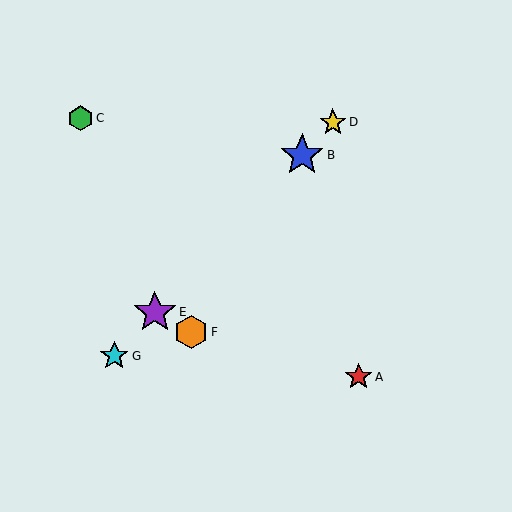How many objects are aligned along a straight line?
4 objects (B, D, E, G) are aligned along a straight line.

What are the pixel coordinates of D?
Object D is at (333, 122).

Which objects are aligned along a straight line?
Objects B, D, E, G are aligned along a straight line.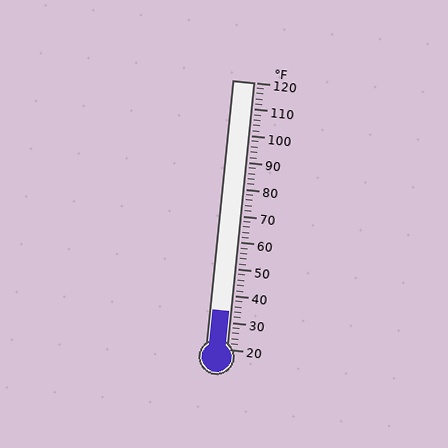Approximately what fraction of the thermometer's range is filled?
The thermometer is filled to approximately 15% of its range.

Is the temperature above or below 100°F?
The temperature is below 100°F.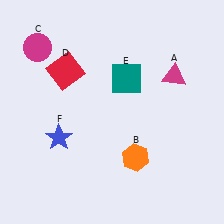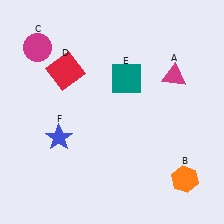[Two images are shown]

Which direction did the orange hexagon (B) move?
The orange hexagon (B) moved right.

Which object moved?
The orange hexagon (B) moved right.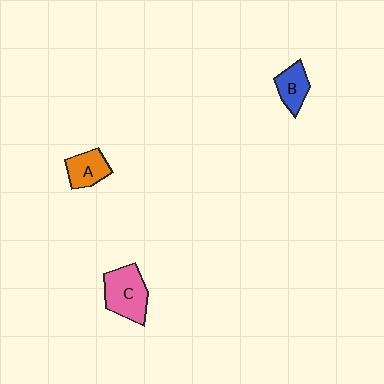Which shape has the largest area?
Shape C (pink).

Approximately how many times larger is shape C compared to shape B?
Approximately 1.7 times.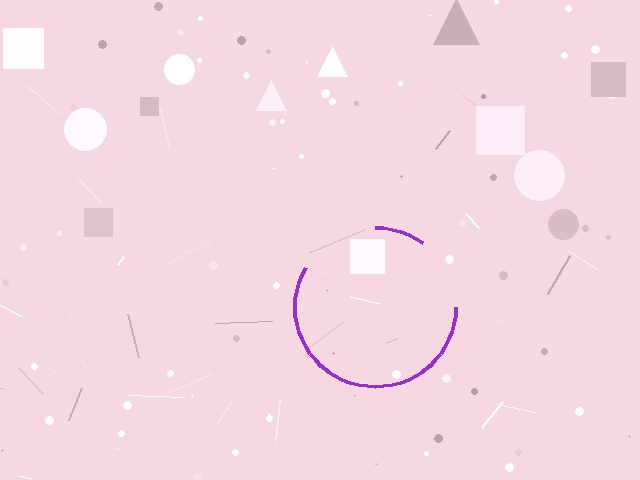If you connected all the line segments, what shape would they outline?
They would outline a circle.